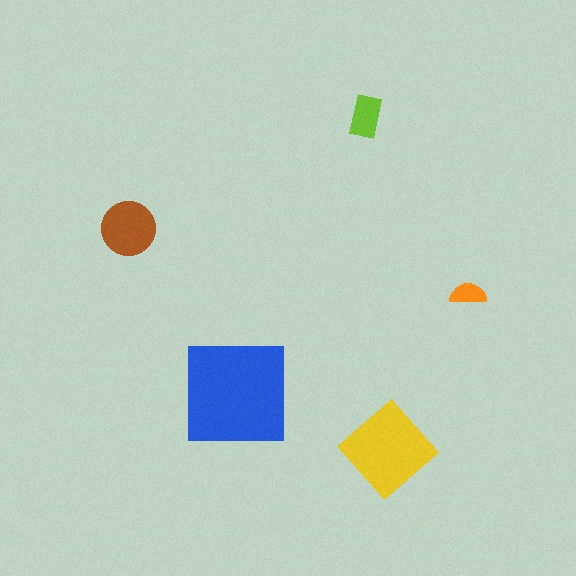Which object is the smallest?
The orange semicircle.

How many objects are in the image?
There are 5 objects in the image.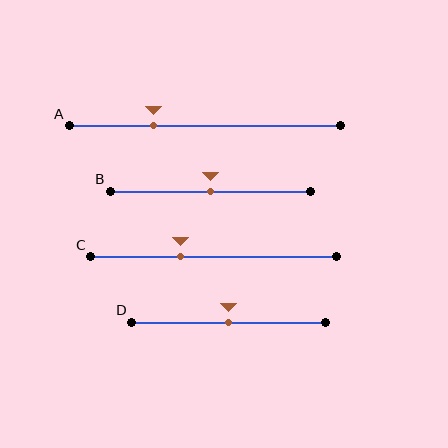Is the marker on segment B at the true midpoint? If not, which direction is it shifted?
Yes, the marker on segment B is at the true midpoint.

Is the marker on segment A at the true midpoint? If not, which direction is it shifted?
No, the marker on segment A is shifted to the left by about 19% of the segment length.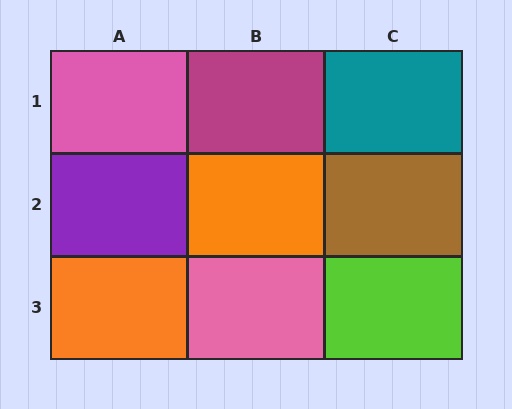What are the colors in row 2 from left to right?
Purple, orange, brown.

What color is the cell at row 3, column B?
Pink.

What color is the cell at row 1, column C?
Teal.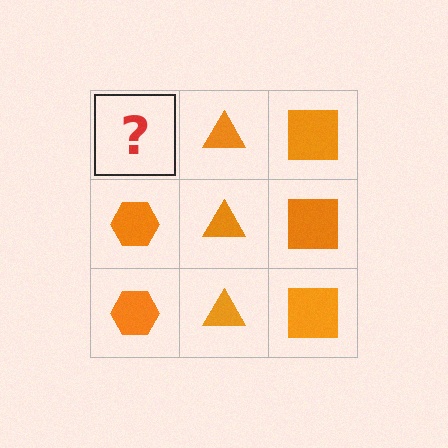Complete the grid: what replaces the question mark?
The question mark should be replaced with an orange hexagon.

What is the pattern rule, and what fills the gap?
The rule is that each column has a consistent shape. The gap should be filled with an orange hexagon.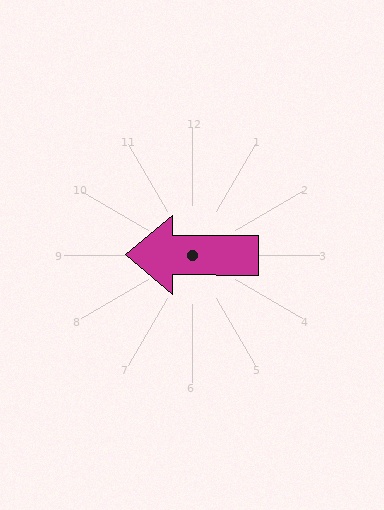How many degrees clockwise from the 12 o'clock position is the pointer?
Approximately 270 degrees.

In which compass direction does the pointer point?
West.